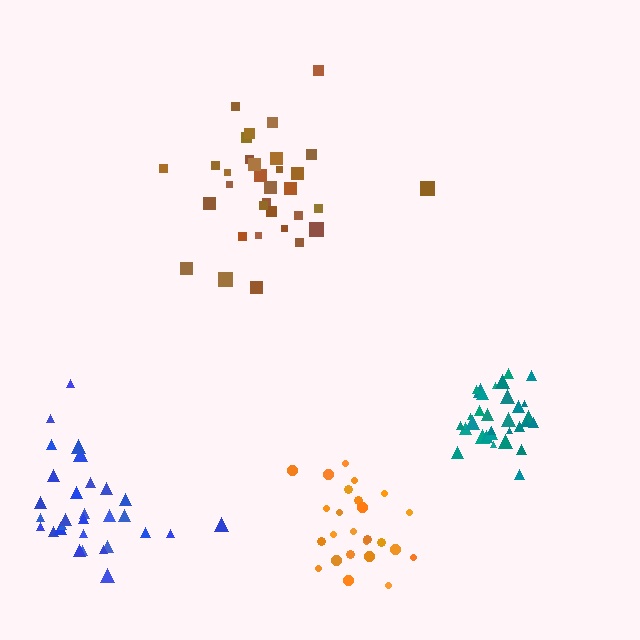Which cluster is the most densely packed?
Teal.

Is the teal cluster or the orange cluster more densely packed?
Teal.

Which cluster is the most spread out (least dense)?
Blue.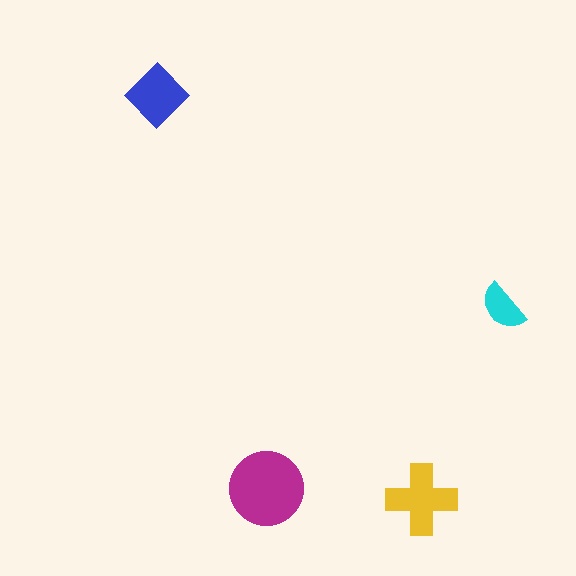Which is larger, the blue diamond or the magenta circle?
The magenta circle.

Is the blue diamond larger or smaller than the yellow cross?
Smaller.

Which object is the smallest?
The cyan semicircle.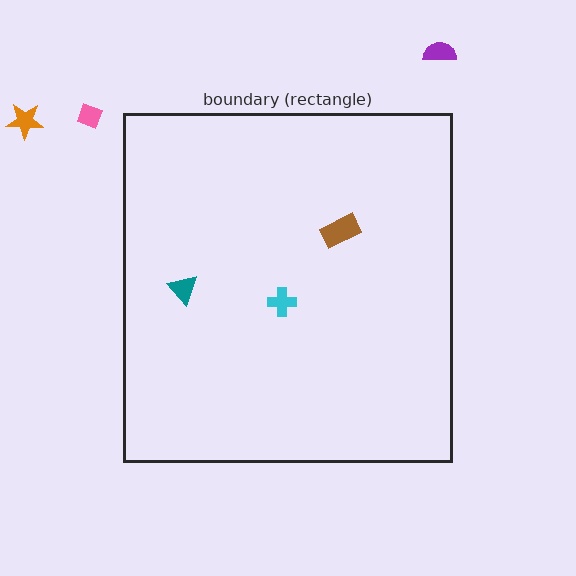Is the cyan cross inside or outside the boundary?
Inside.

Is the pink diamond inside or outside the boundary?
Outside.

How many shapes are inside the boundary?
3 inside, 3 outside.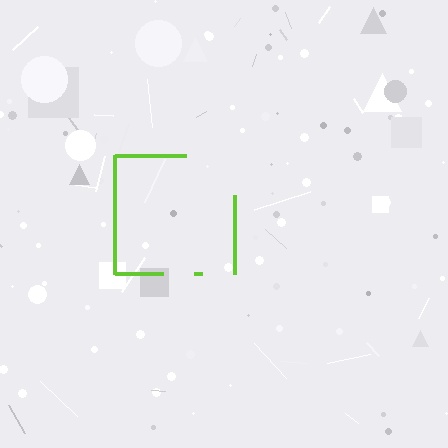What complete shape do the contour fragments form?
The contour fragments form a square.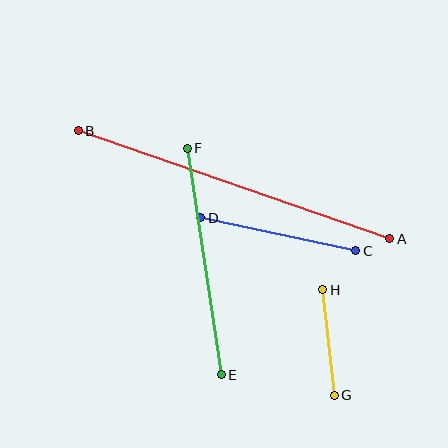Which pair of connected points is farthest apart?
Points A and B are farthest apart.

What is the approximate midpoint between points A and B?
The midpoint is at approximately (234, 185) pixels.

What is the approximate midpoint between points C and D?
The midpoint is at approximately (278, 234) pixels.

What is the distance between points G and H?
The distance is approximately 106 pixels.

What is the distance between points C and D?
The distance is approximately 158 pixels.